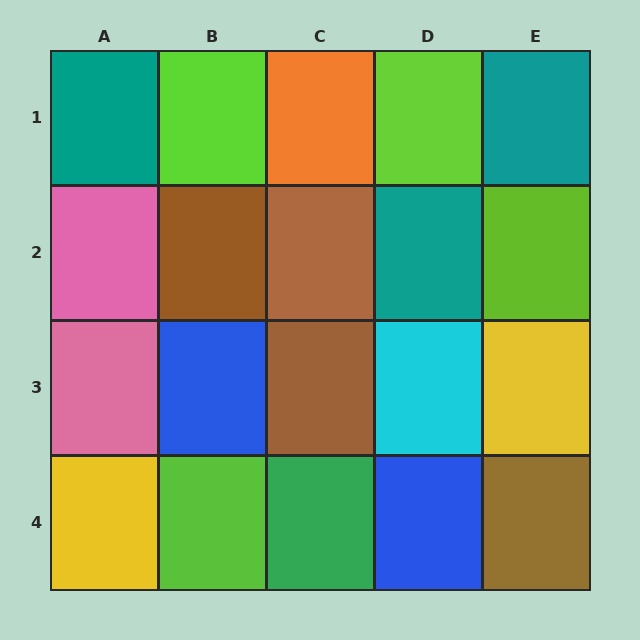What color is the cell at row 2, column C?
Brown.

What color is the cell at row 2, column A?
Pink.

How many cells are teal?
3 cells are teal.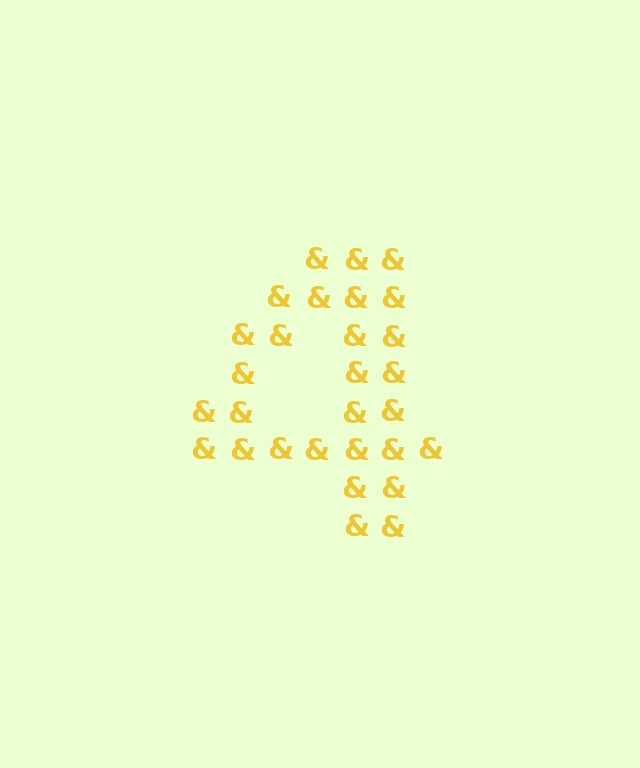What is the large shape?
The large shape is the digit 4.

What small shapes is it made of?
It is made of small ampersands.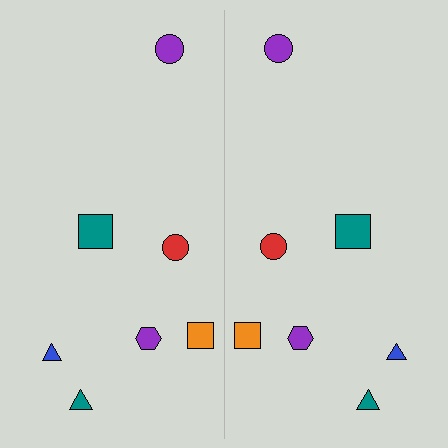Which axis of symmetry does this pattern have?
The pattern has a vertical axis of symmetry running through the center of the image.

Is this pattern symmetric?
Yes, this pattern has bilateral (reflection) symmetry.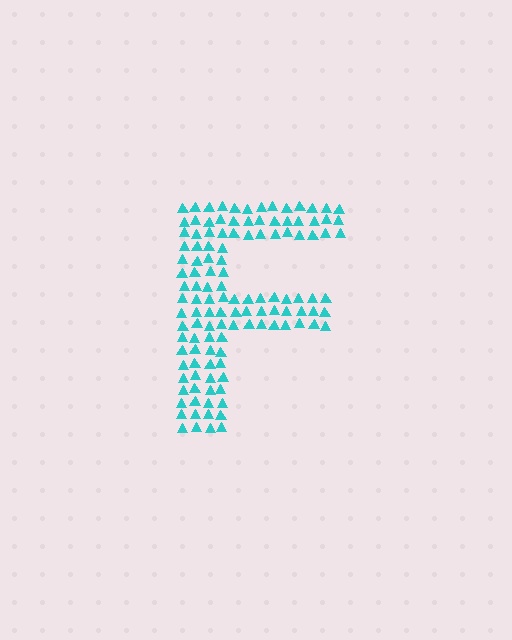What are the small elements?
The small elements are triangles.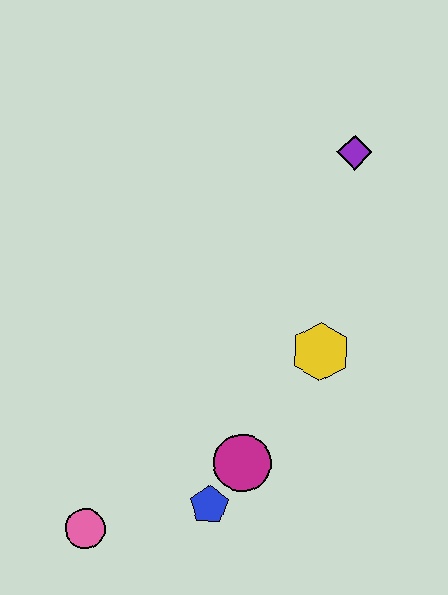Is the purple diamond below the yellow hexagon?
No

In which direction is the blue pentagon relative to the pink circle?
The blue pentagon is to the right of the pink circle.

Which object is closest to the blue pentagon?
The magenta circle is closest to the blue pentagon.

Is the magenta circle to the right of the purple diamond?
No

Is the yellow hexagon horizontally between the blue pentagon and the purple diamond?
Yes